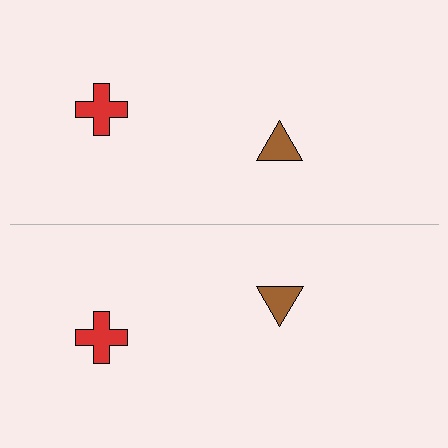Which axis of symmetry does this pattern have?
The pattern has a horizontal axis of symmetry running through the center of the image.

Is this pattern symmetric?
Yes, this pattern has bilateral (reflection) symmetry.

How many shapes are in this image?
There are 4 shapes in this image.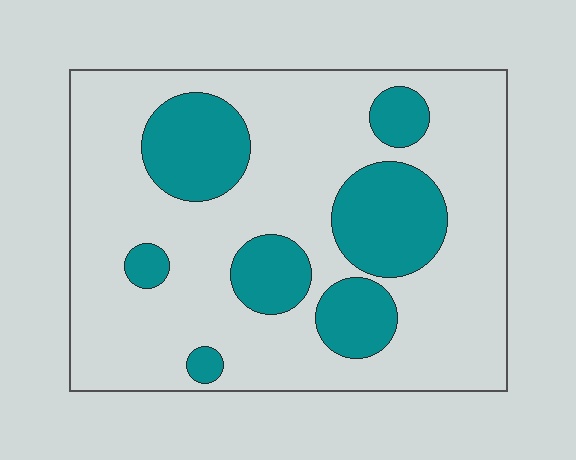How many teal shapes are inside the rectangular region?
7.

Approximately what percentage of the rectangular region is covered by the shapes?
Approximately 25%.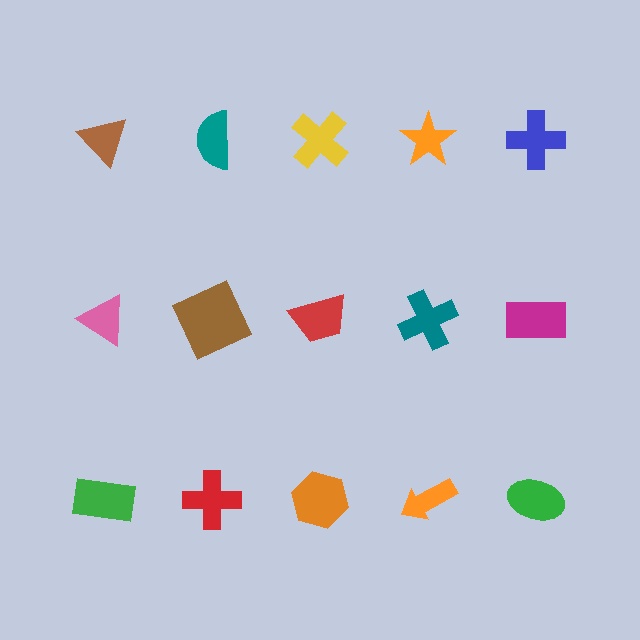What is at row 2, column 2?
A brown square.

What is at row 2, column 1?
A pink triangle.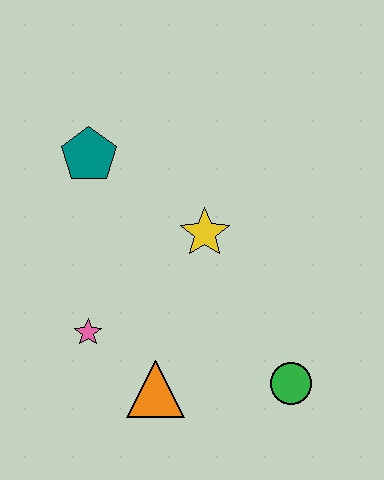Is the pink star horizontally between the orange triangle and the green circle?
No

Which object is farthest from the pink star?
The green circle is farthest from the pink star.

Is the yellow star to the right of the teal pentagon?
Yes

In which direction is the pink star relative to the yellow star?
The pink star is to the left of the yellow star.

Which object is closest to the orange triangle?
The pink star is closest to the orange triangle.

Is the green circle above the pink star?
No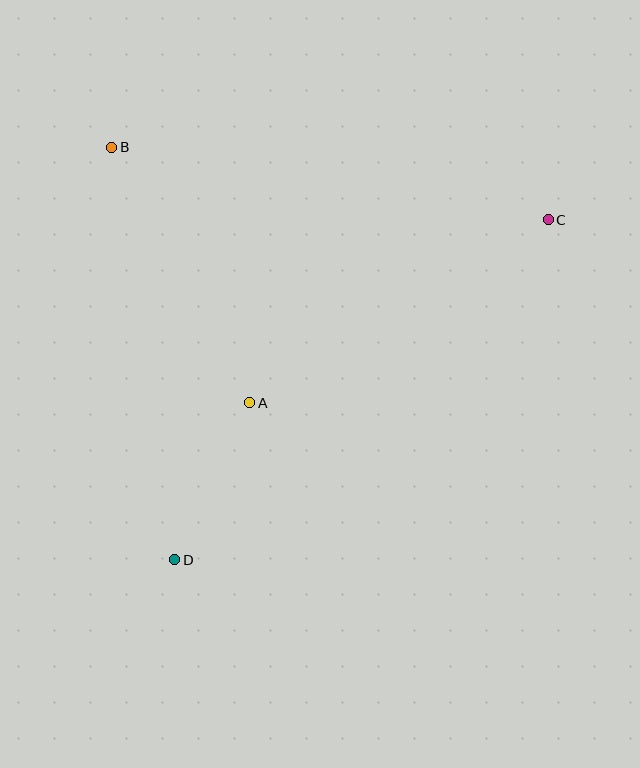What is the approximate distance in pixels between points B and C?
The distance between B and C is approximately 443 pixels.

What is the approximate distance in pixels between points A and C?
The distance between A and C is approximately 350 pixels.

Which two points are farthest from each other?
Points C and D are farthest from each other.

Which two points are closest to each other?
Points A and D are closest to each other.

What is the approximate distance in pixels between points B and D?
The distance between B and D is approximately 418 pixels.